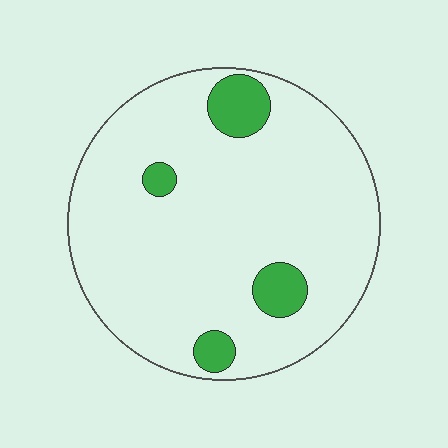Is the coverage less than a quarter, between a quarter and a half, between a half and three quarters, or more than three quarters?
Less than a quarter.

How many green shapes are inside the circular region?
4.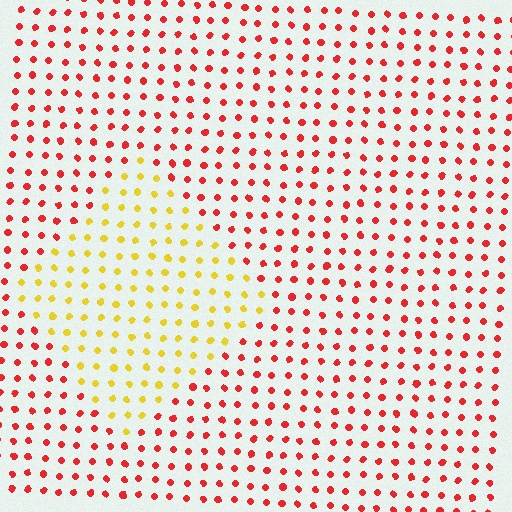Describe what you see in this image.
The image is filled with small red elements in a uniform arrangement. A diamond-shaped region is visible where the elements are tinted to a slightly different hue, forming a subtle color boundary.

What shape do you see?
I see a diamond.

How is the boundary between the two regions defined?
The boundary is defined purely by a slight shift in hue (about 56 degrees). Spacing, size, and orientation are identical on both sides.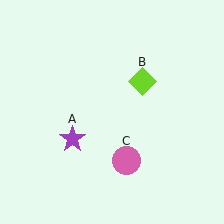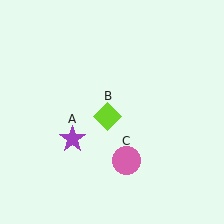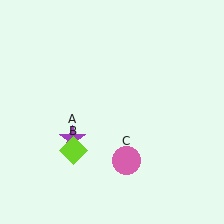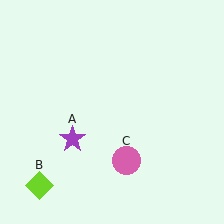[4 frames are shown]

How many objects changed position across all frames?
1 object changed position: lime diamond (object B).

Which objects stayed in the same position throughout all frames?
Purple star (object A) and pink circle (object C) remained stationary.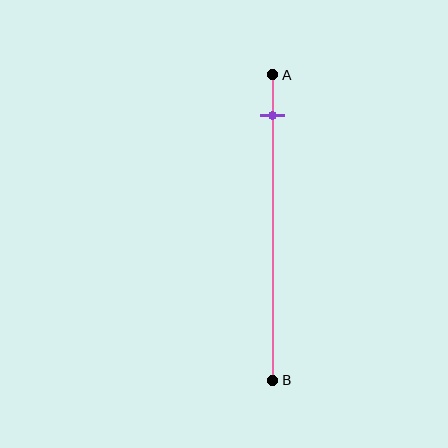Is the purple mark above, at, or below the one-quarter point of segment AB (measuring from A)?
The purple mark is above the one-quarter point of segment AB.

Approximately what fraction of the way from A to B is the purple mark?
The purple mark is approximately 15% of the way from A to B.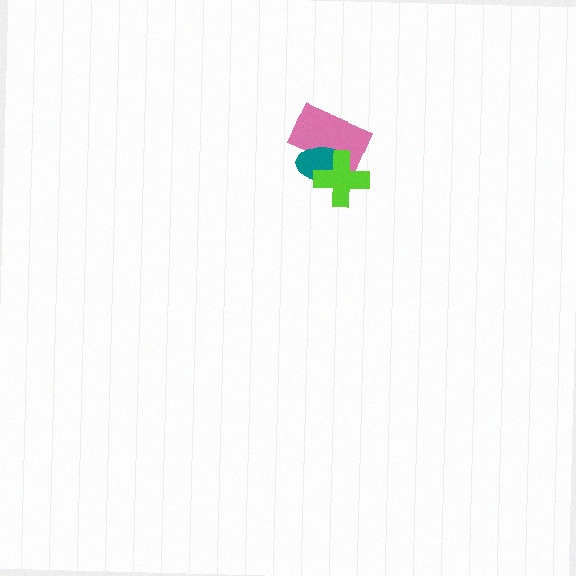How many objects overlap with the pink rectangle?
2 objects overlap with the pink rectangle.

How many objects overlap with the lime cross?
2 objects overlap with the lime cross.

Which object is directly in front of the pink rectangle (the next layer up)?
The teal ellipse is directly in front of the pink rectangle.